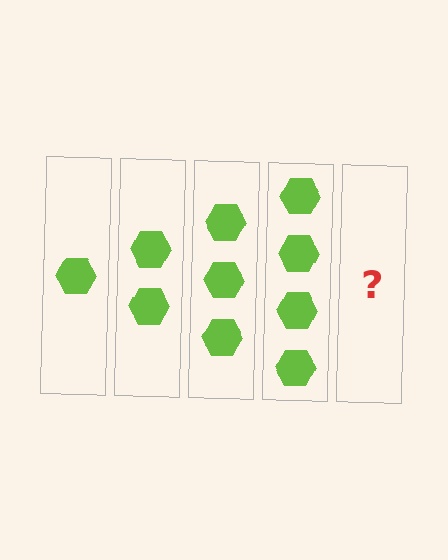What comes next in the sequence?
The next element should be 5 hexagons.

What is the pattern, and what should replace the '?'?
The pattern is that each step adds one more hexagon. The '?' should be 5 hexagons.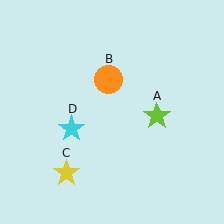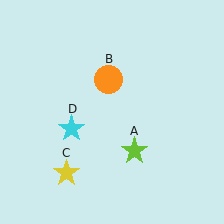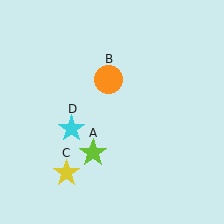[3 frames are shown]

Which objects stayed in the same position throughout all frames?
Orange circle (object B) and yellow star (object C) and cyan star (object D) remained stationary.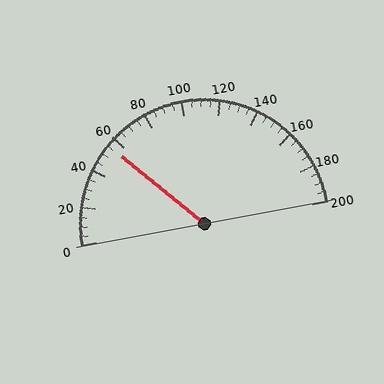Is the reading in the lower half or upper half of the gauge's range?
The reading is in the lower half of the range (0 to 200).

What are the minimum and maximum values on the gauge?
The gauge ranges from 0 to 200.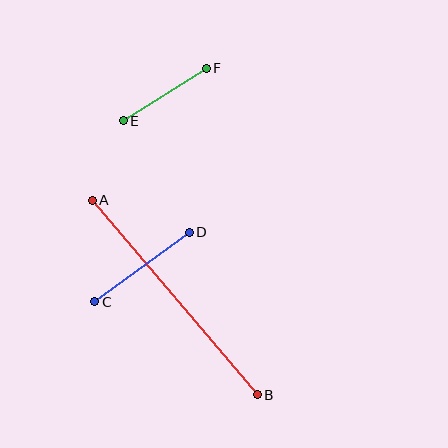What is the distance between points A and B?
The distance is approximately 255 pixels.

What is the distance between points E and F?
The distance is approximately 98 pixels.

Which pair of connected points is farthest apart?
Points A and B are farthest apart.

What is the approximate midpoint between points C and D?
The midpoint is at approximately (142, 267) pixels.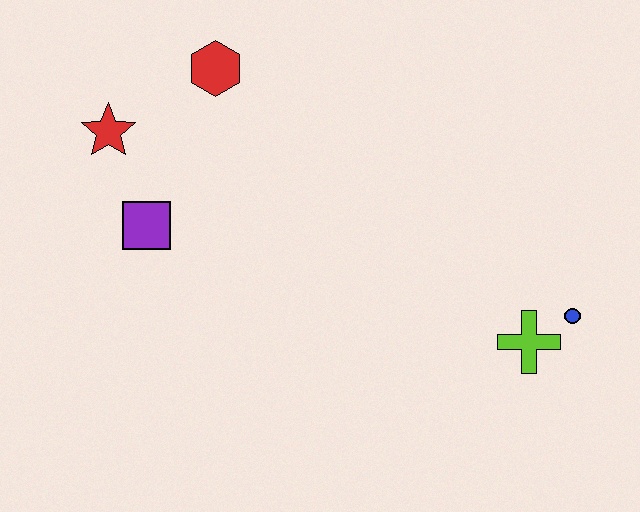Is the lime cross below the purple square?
Yes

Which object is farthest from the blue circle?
The red star is farthest from the blue circle.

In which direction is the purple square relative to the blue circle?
The purple square is to the left of the blue circle.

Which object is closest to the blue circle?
The lime cross is closest to the blue circle.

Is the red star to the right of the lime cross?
No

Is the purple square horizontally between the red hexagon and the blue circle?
No